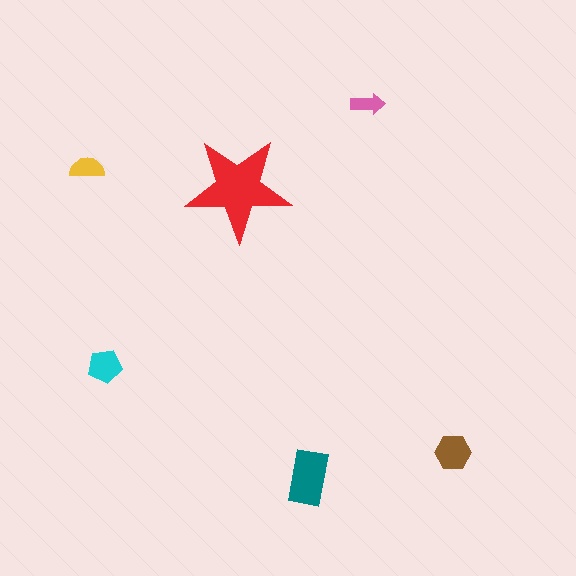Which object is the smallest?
The pink arrow.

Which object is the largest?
The red star.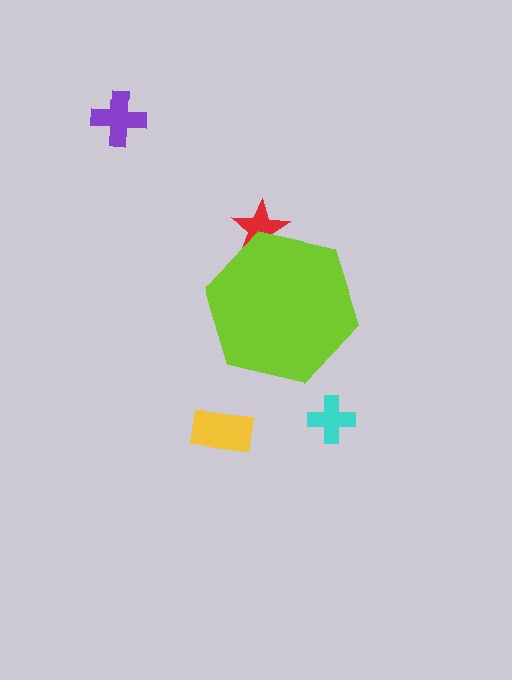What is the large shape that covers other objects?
A lime hexagon.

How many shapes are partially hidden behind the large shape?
1 shape is partially hidden.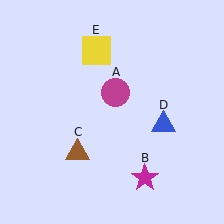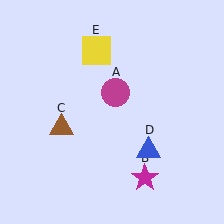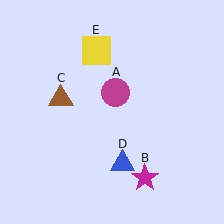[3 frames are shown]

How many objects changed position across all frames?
2 objects changed position: brown triangle (object C), blue triangle (object D).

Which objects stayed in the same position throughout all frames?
Magenta circle (object A) and magenta star (object B) and yellow square (object E) remained stationary.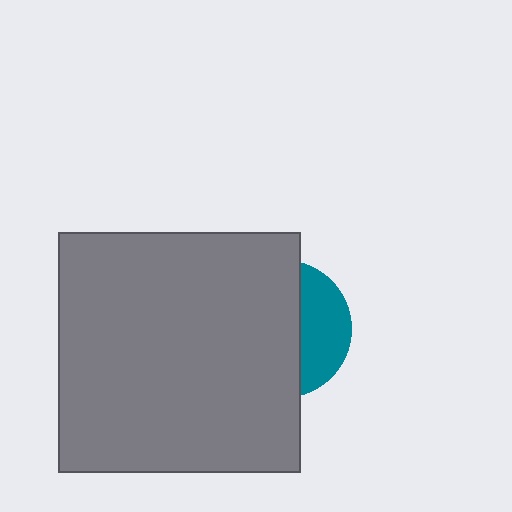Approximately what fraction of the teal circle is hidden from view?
Roughly 67% of the teal circle is hidden behind the gray rectangle.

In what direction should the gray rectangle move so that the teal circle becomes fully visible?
The gray rectangle should move left. That is the shortest direction to clear the overlap and leave the teal circle fully visible.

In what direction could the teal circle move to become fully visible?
The teal circle could move right. That would shift it out from behind the gray rectangle entirely.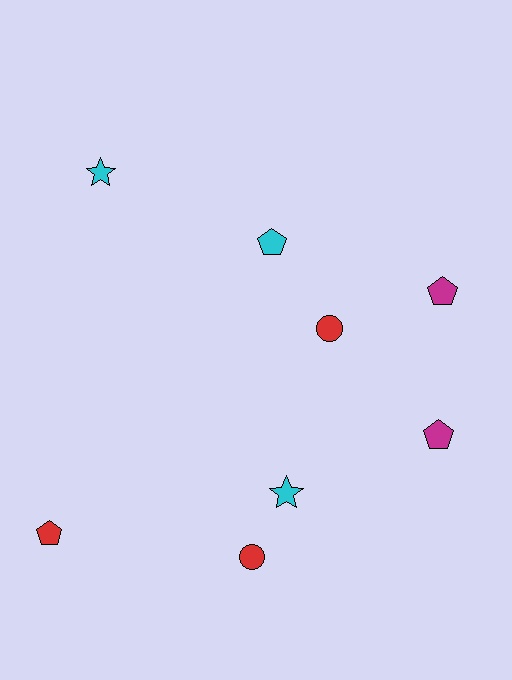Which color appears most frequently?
Cyan, with 3 objects.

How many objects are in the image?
There are 8 objects.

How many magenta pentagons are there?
There are 2 magenta pentagons.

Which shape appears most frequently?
Pentagon, with 4 objects.